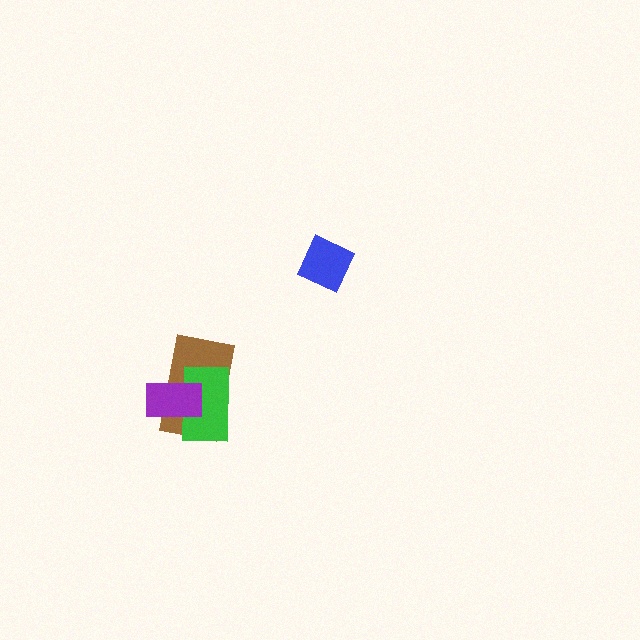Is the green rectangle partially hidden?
Yes, it is partially covered by another shape.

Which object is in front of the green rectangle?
The purple rectangle is in front of the green rectangle.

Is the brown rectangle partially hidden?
Yes, it is partially covered by another shape.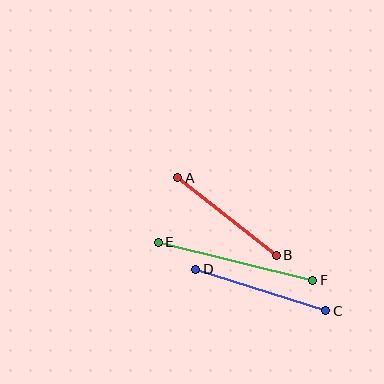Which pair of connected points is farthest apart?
Points E and F are farthest apart.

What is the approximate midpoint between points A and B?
The midpoint is at approximately (227, 217) pixels.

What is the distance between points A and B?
The distance is approximately 125 pixels.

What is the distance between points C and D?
The distance is approximately 137 pixels.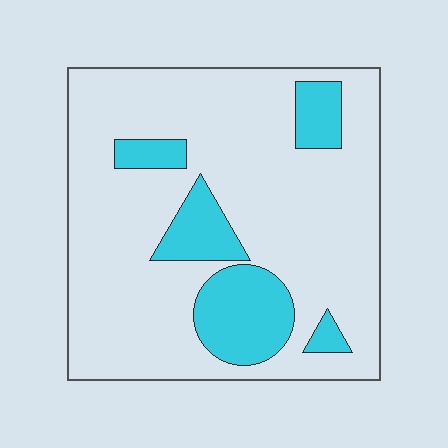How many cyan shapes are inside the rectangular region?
5.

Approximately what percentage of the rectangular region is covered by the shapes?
Approximately 20%.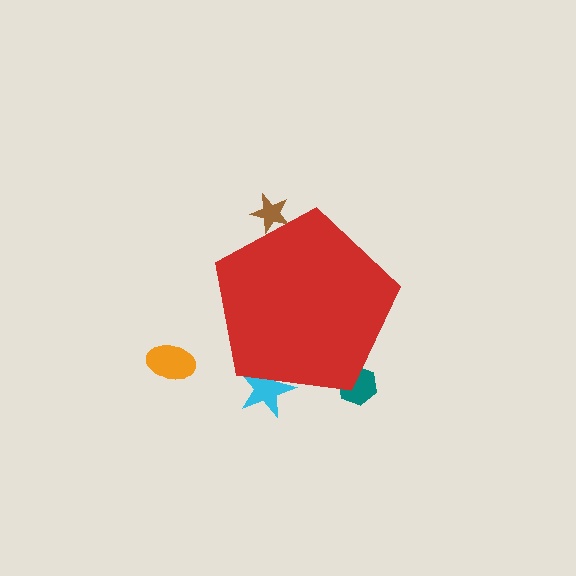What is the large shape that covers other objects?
A red pentagon.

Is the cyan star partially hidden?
Yes, the cyan star is partially hidden behind the red pentagon.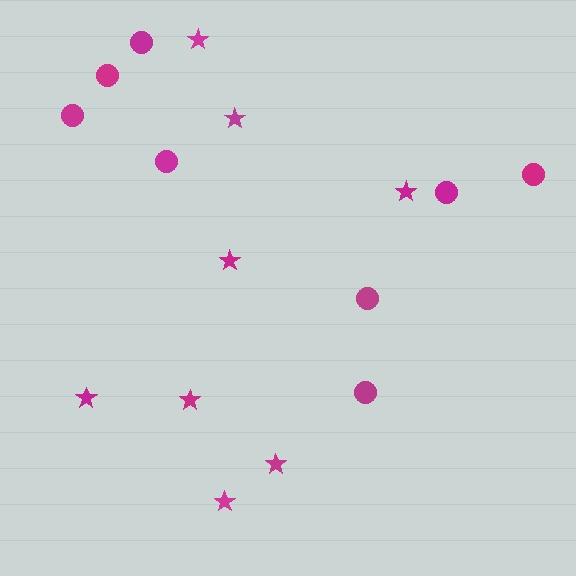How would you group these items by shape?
There are 2 groups: one group of stars (8) and one group of circles (8).